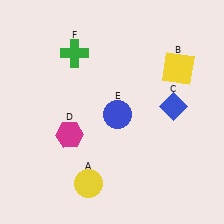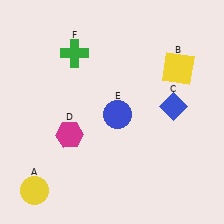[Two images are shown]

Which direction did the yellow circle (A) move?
The yellow circle (A) moved left.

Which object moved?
The yellow circle (A) moved left.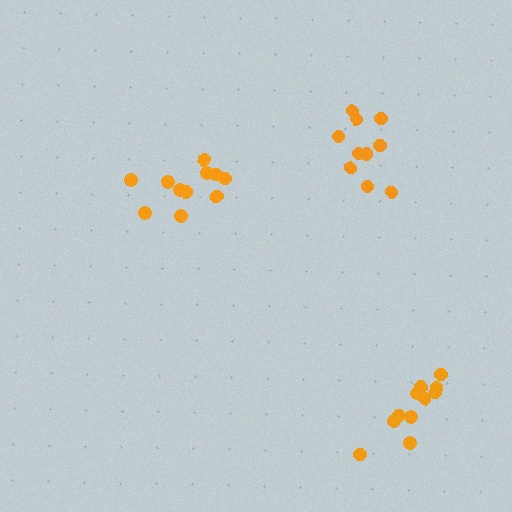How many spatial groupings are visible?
There are 3 spatial groupings.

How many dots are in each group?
Group 1: 11 dots, Group 2: 10 dots, Group 3: 11 dots (32 total).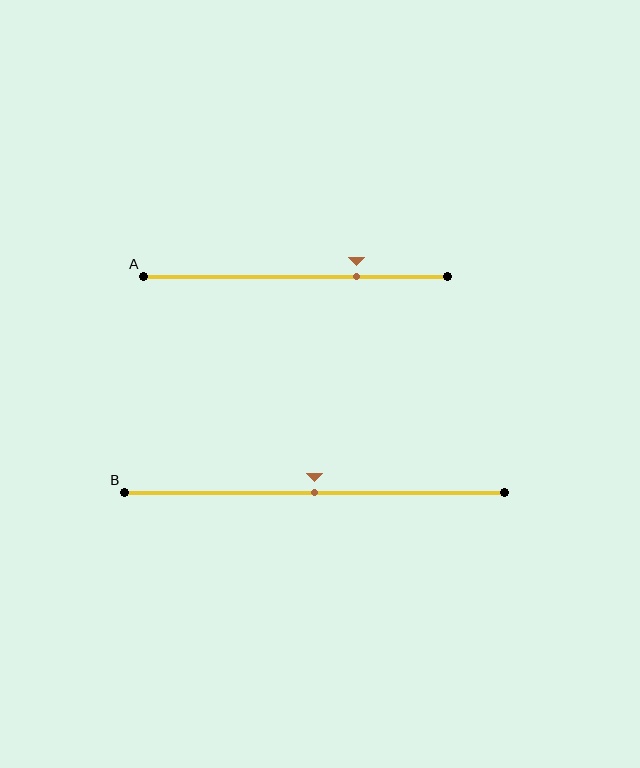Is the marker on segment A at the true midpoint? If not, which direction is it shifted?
No, the marker on segment A is shifted to the right by about 20% of the segment length.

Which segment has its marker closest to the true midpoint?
Segment B has its marker closest to the true midpoint.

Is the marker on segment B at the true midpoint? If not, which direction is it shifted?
Yes, the marker on segment B is at the true midpoint.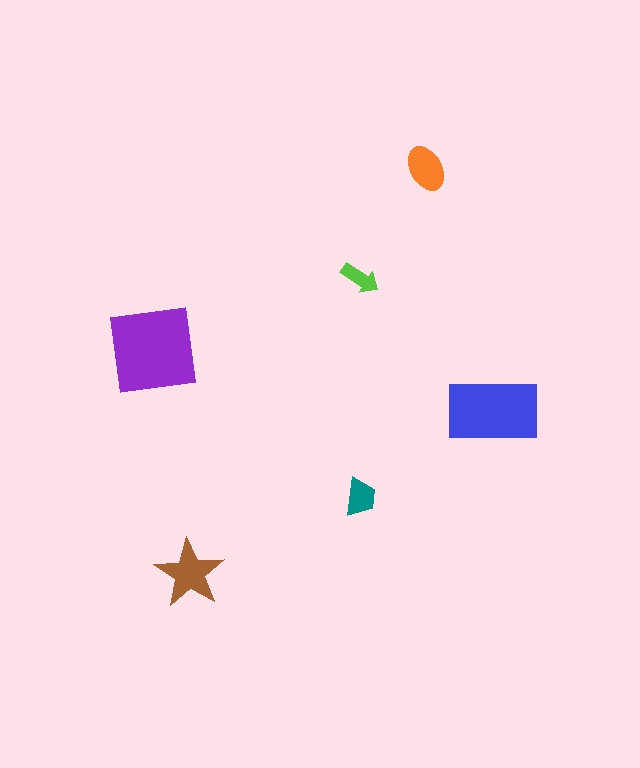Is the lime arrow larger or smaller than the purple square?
Smaller.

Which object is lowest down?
The brown star is bottommost.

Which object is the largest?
The purple square.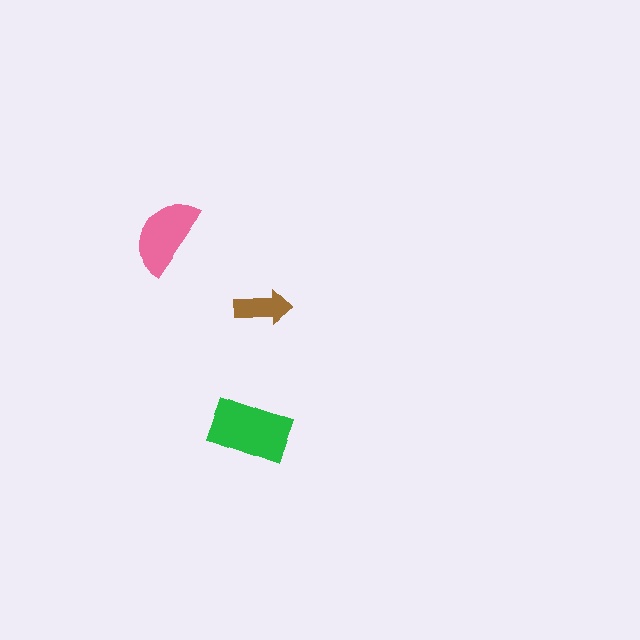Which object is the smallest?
The brown arrow.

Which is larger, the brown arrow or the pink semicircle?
The pink semicircle.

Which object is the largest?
The green rectangle.